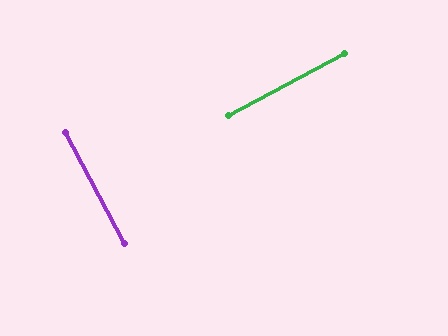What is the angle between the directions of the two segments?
Approximately 90 degrees.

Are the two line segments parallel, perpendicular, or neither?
Perpendicular — they meet at approximately 90°.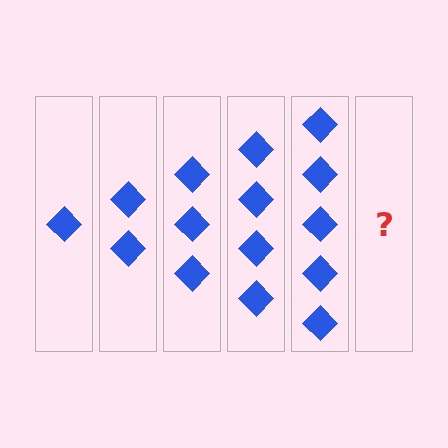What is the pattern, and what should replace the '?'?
The pattern is that each step adds one more diamond. The '?' should be 6 diamonds.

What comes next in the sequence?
The next element should be 6 diamonds.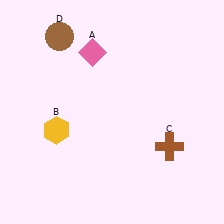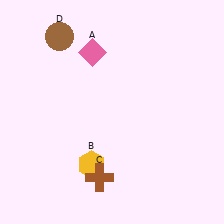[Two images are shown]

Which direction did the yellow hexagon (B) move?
The yellow hexagon (B) moved right.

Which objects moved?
The objects that moved are: the yellow hexagon (B), the brown cross (C).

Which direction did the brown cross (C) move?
The brown cross (C) moved left.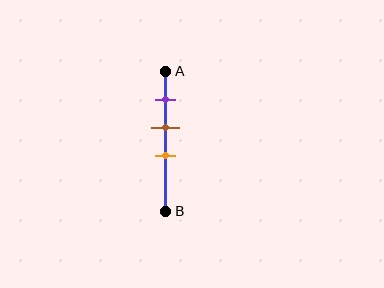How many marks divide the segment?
There are 3 marks dividing the segment.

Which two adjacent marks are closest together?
The brown and orange marks are the closest adjacent pair.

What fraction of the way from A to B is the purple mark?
The purple mark is approximately 20% (0.2) of the way from A to B.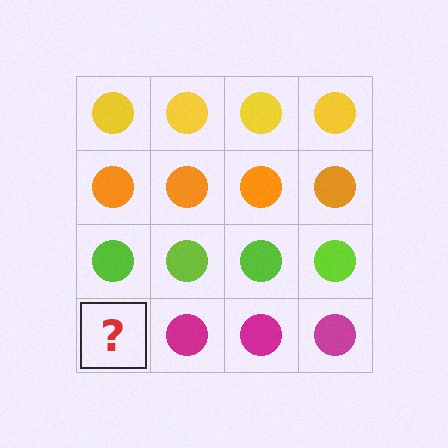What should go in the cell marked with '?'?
The missing cell should contain a magenta circle.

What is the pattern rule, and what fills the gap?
The rule is that each row has a consistent color. The gap should be filled with a magenta circle.